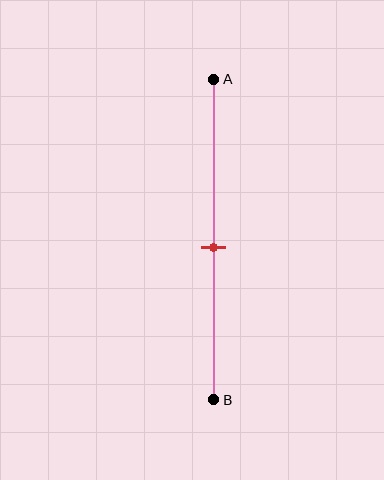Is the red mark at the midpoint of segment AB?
Yes, the mark is approximately at the midpoint.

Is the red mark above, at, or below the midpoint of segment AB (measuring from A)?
The red mark is approximately at the midpoint of segment AB.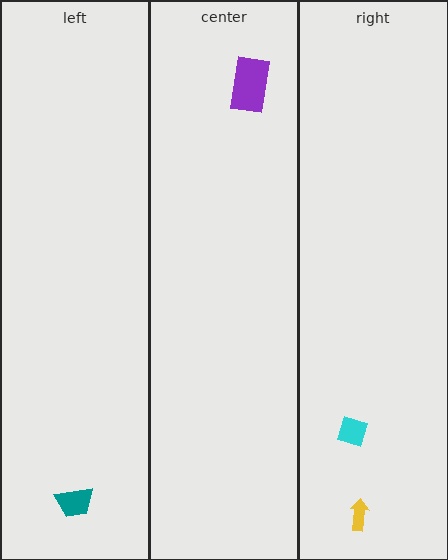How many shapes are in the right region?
2.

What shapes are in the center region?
The purple rectangle.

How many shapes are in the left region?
1.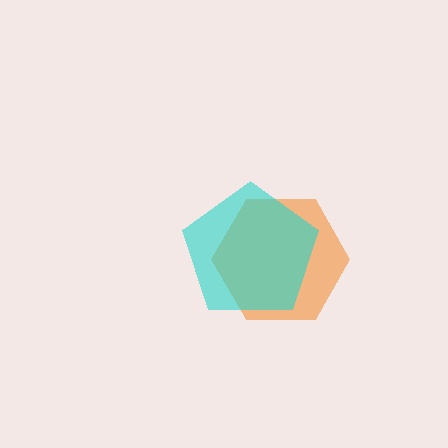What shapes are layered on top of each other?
The layered shapes are: an orange hexagon, a cyan pentagon.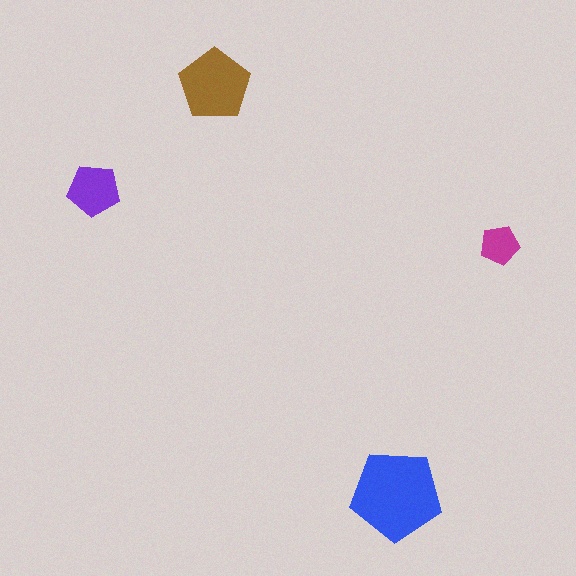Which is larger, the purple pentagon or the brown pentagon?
The brown one.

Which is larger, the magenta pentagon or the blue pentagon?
The blue one.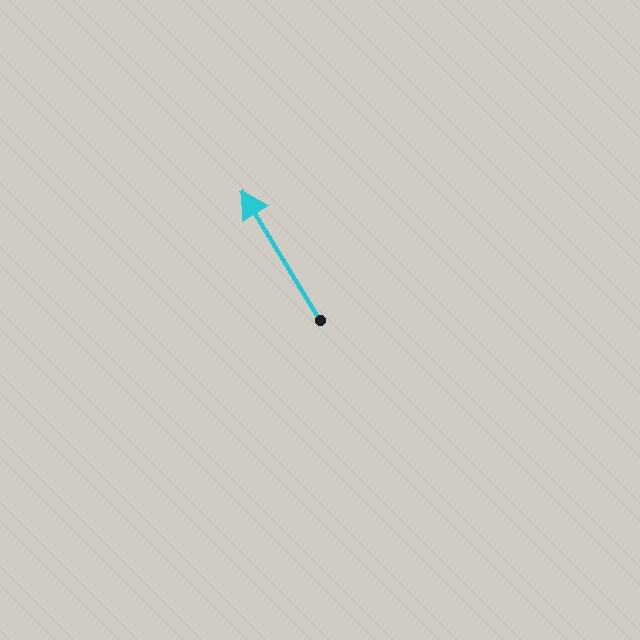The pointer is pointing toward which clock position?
Roughly 11 o'clock.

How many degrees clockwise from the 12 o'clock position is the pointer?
Approximately 329 degrees.